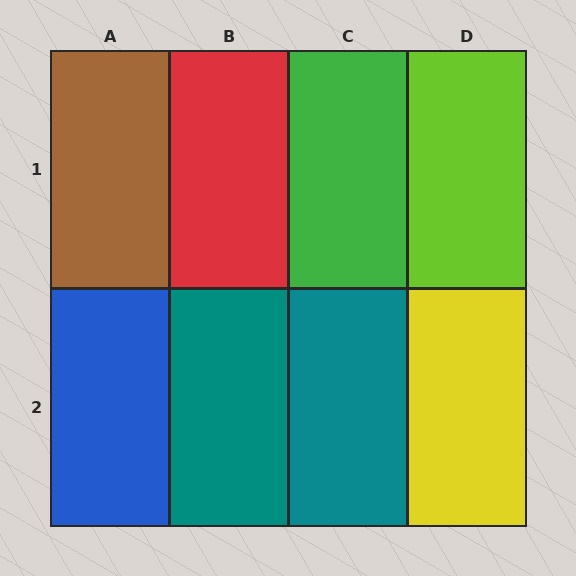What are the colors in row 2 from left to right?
Blue, teal, teal, yellow.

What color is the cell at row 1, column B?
Red.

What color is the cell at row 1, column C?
Green.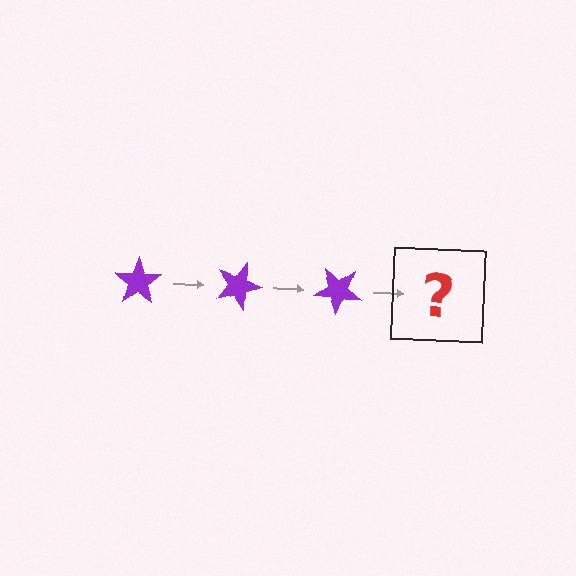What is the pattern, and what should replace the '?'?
The pattern is that the star rotates 20 degrees each step. The '?' should be a purple star rotated 60 degrees.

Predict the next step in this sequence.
The next step is a purple star rotated 60 degrees.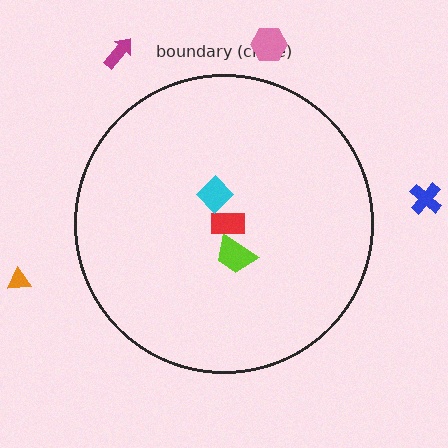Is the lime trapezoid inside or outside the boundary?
Inside.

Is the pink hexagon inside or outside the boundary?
Outside.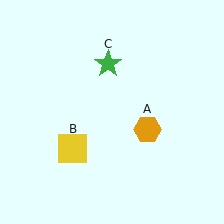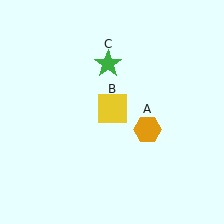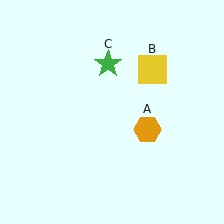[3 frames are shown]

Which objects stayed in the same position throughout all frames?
Orange hexagon (object A) and green star (object C) remained stationary.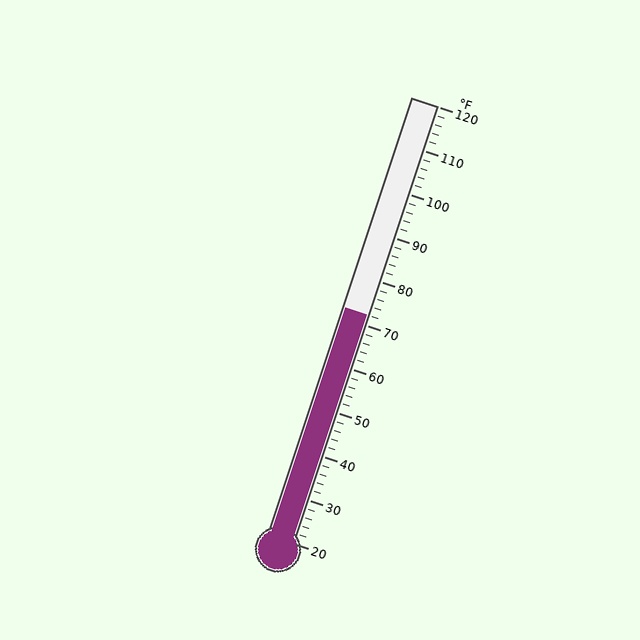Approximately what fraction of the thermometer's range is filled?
The thermometer is filled to approximately 50% of its range.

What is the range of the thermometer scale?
The thermometer scale ranges from 20°F to 120°F.